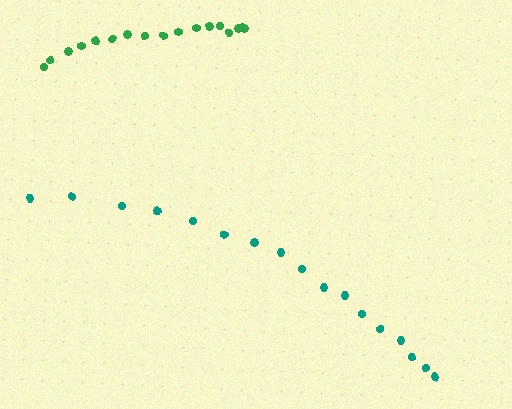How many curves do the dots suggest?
There are 2 distinct paths.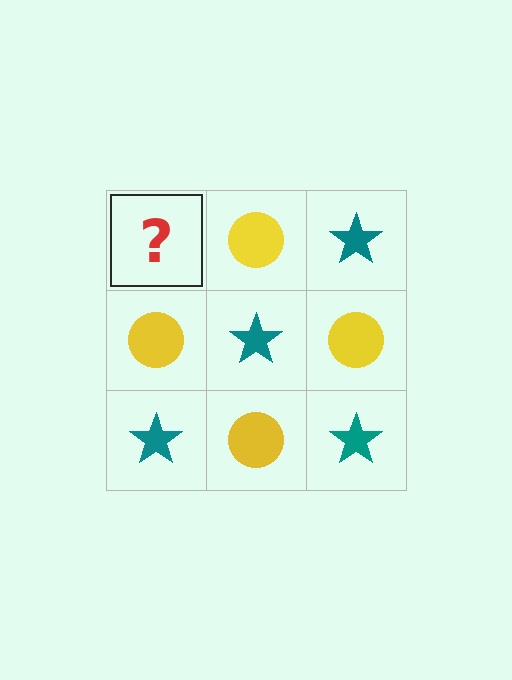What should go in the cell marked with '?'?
The missing cell should contain a teal star.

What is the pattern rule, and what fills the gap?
The rule is that it alternates teal star and yellow circle in a checkerboard pattern. The gap should be filled with a teal star.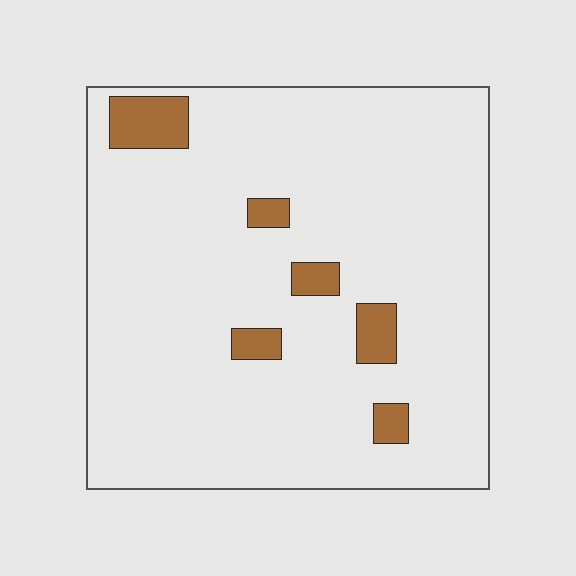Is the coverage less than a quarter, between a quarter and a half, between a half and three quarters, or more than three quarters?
Less than a quarter.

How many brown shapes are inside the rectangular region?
6.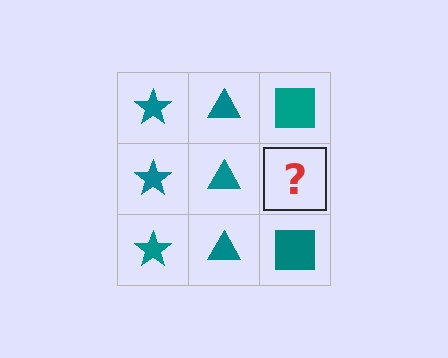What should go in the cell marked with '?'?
The missing cell should contain a teal square.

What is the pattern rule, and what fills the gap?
The rule is that each column has a consistent shape. The gap should be filled with a teal square.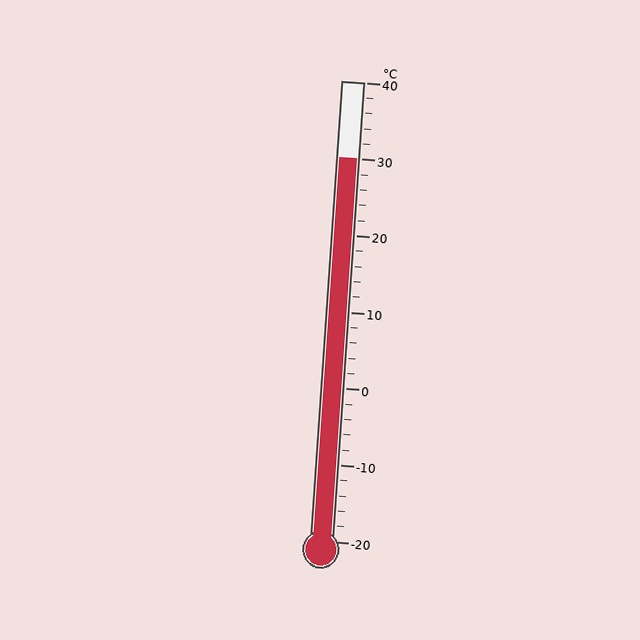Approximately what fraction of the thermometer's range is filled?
The thermometer is filled to approximately 85% of its range.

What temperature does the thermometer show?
The thermometer shows approximately 30°C.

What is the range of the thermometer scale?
The thermometer scale ranges from -20°C to 40°C.